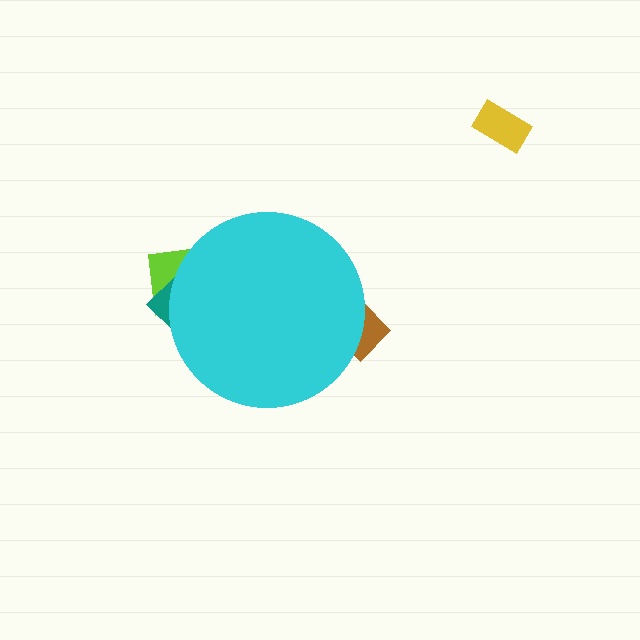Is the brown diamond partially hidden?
Yes, the brown diamond is partially hidden behind the cyan circle.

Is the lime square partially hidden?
Yes, the lime square is partially hidden behind the cyan circle.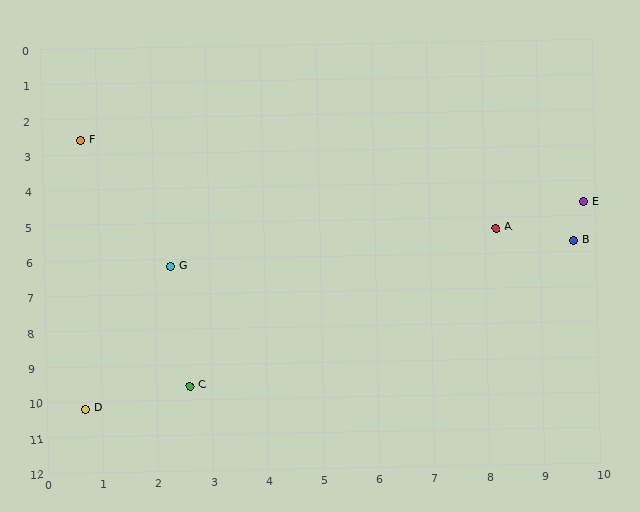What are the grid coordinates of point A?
Point A is at approximately (8.2, 5.3).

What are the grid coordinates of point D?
Point D is at approximately (0.7, 10.2).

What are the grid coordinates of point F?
Point F is at approximately (0.7, 2.6).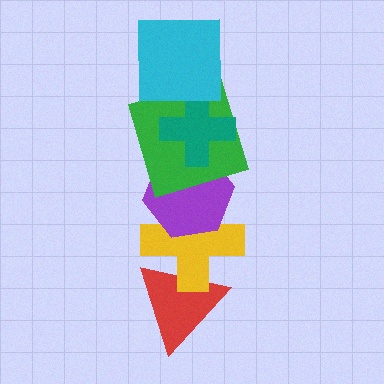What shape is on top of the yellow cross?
The purple hexagon is on top of the yellow cross.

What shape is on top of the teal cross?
The cyan square is on top of the teal cross.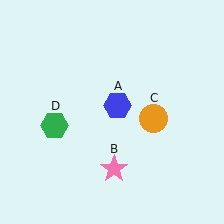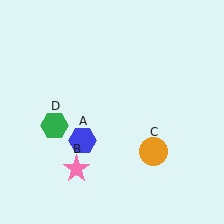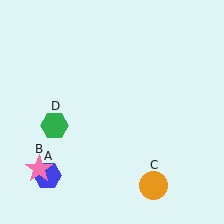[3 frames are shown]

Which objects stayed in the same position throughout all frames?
Green hexagon (object D) remained stationary.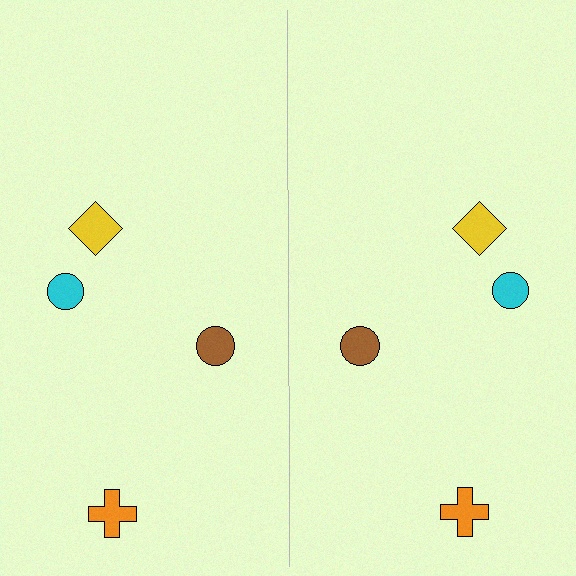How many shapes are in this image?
There are 8 shapes in this image.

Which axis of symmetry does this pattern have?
The pattern has a vertical axis of symmetry running through the center of the image.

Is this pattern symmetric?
Yes, this pattern has bilateral (reflection) symmetry.